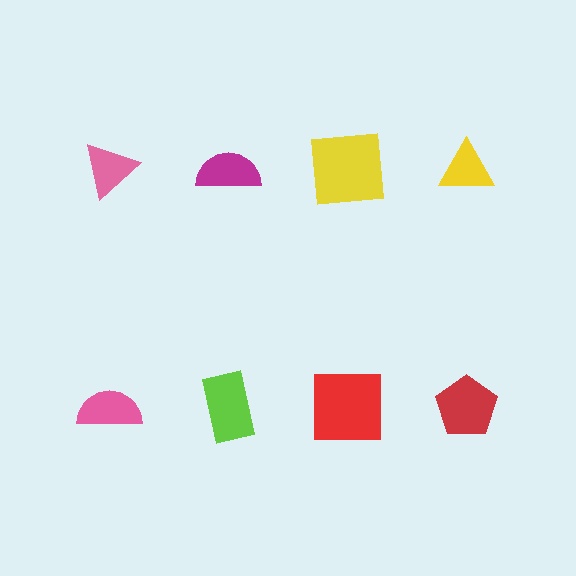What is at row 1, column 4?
A yellow triangle.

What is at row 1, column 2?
A magenta semicircle.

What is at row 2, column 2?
A lime rectangle.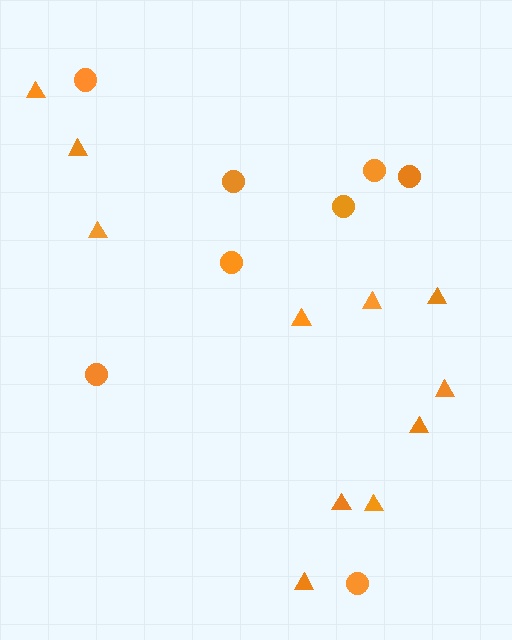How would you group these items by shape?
There are 2 groups: one group of circles (8) and one group of triangles (11).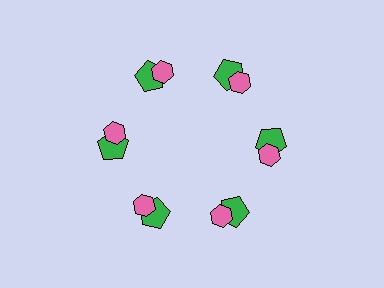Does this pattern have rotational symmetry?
Yes, this pattern has 6-fold rotational symmetry. It looks the same after rotating 60 degrees around the center.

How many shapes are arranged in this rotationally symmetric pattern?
There are 12 shapes, arranged in 6 groups of 2.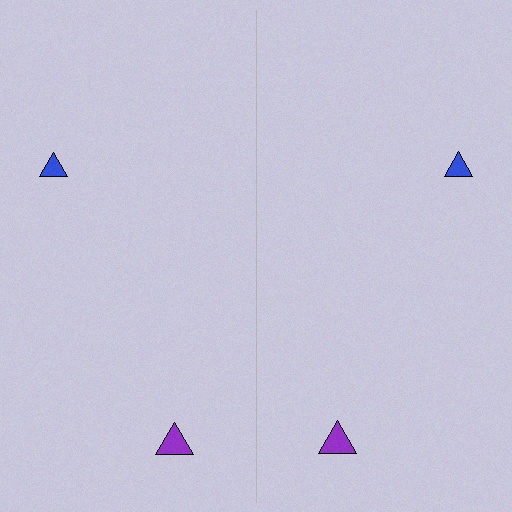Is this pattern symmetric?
Yes, this pattern has bilateral (reflection) symmetry.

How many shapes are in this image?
There are 4 shapes in this image.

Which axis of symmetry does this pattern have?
The pattern has a vertical axis of symmetry running through the center of the image.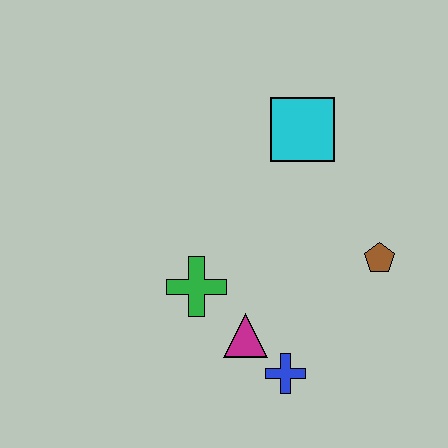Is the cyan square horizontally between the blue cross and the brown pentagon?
Yes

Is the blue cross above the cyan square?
No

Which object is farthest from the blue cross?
The cyan square is farthest from the blue cross.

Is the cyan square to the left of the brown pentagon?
Yes